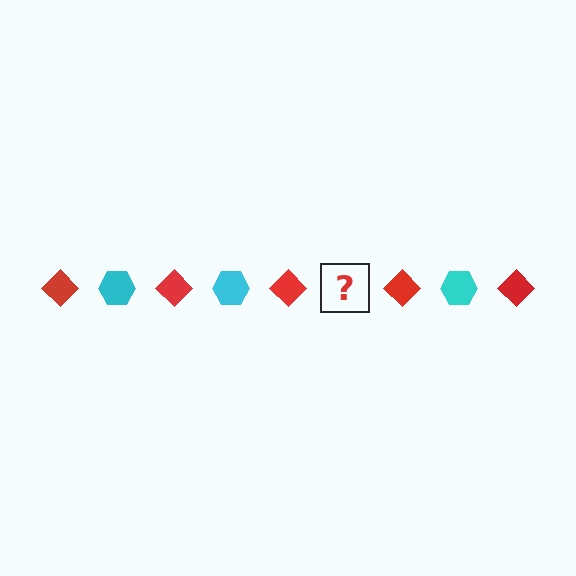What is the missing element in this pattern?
The missing element is a cyan hexagon.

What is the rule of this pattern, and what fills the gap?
The rule is that the pattern alternates between red diamond and cyan hexagon. The gap should be filled with a cyan hexagon.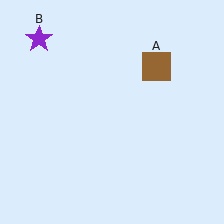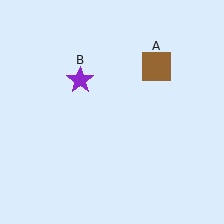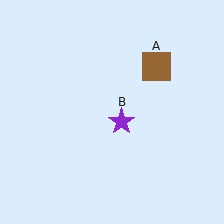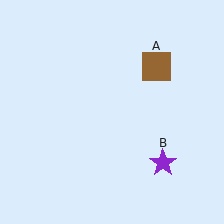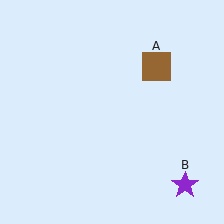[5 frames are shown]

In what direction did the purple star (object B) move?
The purple star (object B) moved down and to the right.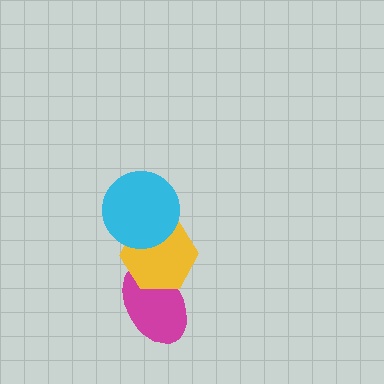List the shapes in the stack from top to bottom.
From top to bottom: the cyan circle, the yellow hexagon, the magenta ellipse.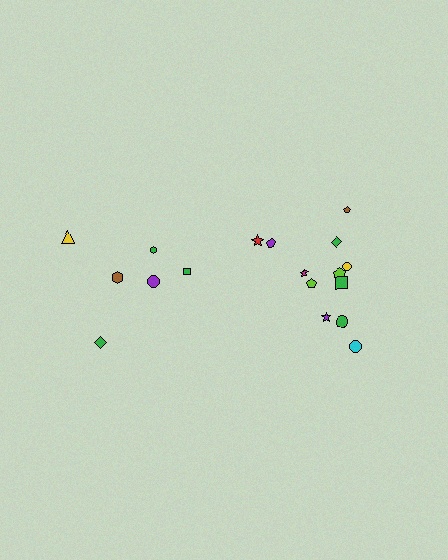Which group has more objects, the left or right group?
The right group.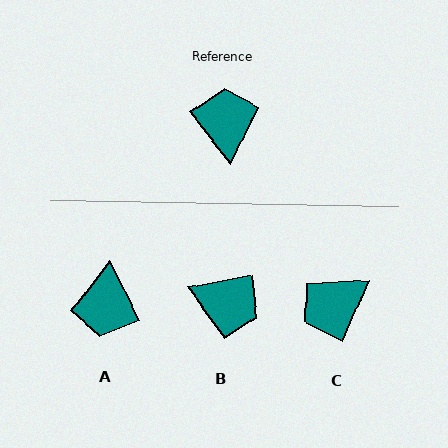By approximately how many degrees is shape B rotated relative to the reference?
Approximately 118 degrees clockwise.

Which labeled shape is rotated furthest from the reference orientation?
A, about 168 degrees away.